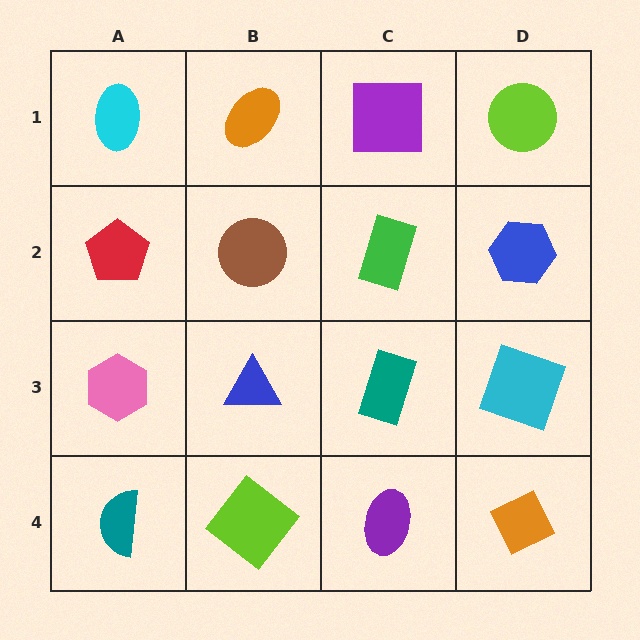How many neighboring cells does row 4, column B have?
3.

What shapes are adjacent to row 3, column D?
A blue hexagon (row 2, column D), an orange diamond (row 4, column D), a teal rectangle (row 3, column C).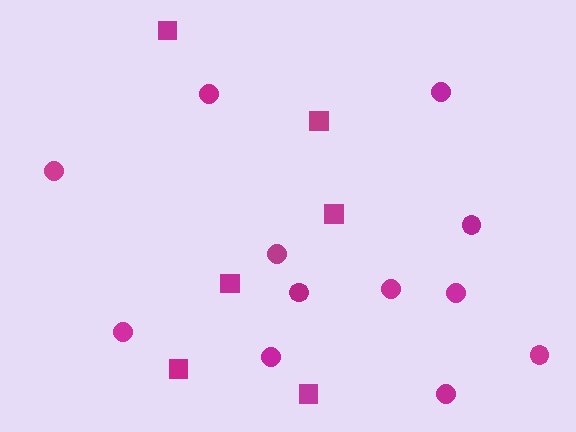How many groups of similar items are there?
There are 2 groups: one group of circles (12) and one group of squares (6).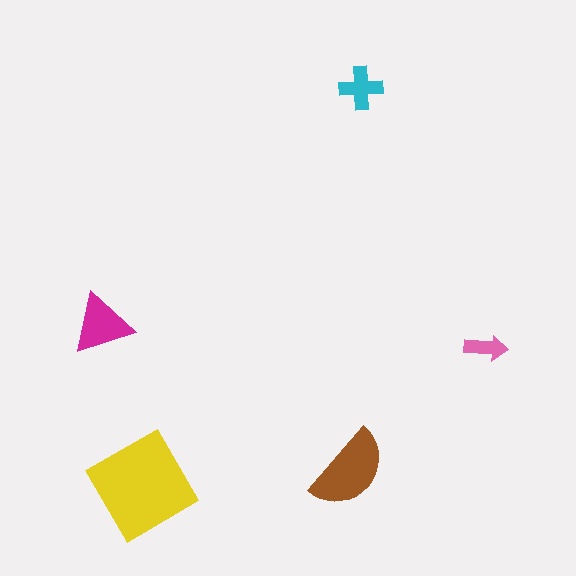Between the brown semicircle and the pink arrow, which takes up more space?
The brown semicircle.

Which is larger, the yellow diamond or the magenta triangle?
The yellow diamond.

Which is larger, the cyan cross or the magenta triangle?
The magenta triangle.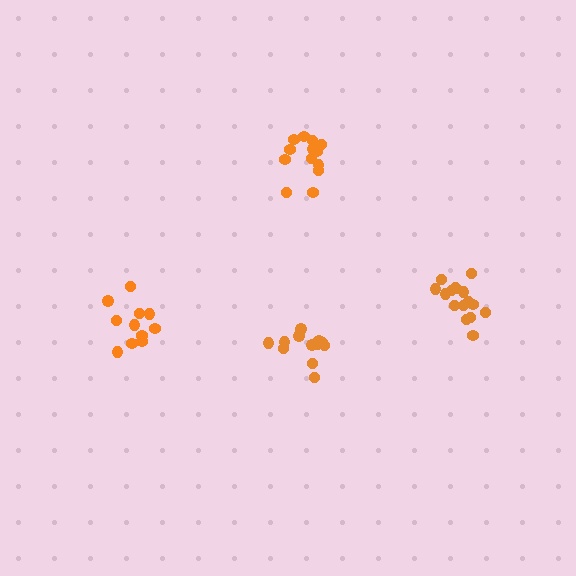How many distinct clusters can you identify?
There are 4 distinct clusters.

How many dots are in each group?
Group 1: 11 dots, Group 2: 13 dots, Group 3: 12 dots, Group 4: 16 dots (52 total).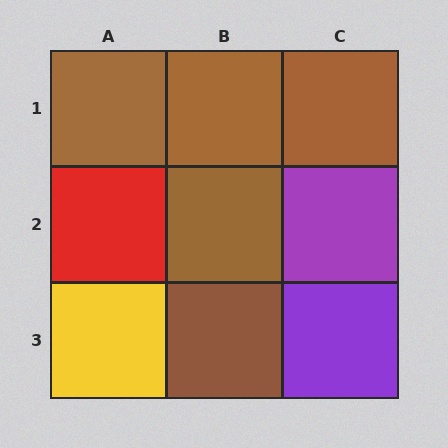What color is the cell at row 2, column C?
Purple.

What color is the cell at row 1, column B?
Brown.